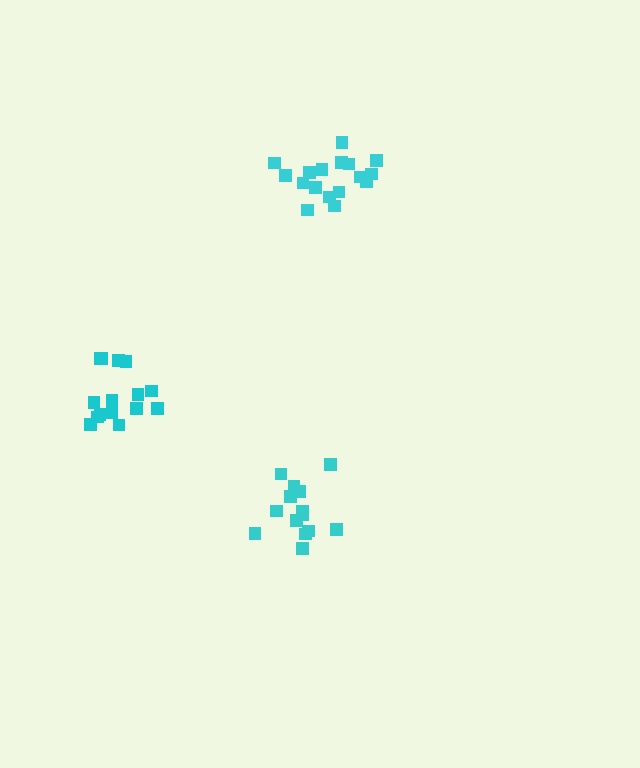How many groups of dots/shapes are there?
There are 3 groups.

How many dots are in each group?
Group 1: 15 dots, Group 2: 17 dots, Group 3: 14 dots (46 total).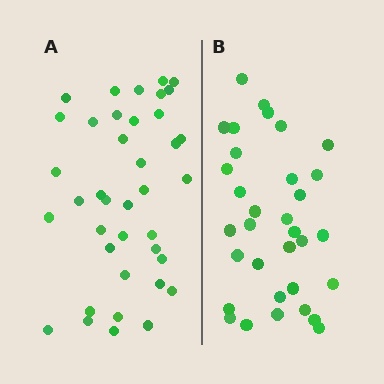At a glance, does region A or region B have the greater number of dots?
Region A (the left region) has more dots.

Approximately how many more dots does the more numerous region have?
Region A has about 6 more dots than region B.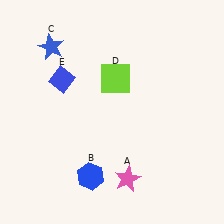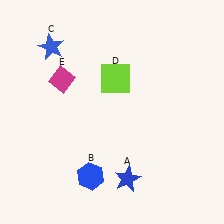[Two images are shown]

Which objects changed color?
A changed from pink to blue. E changed from blue to magenta.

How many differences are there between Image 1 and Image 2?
There are 2 differences between the two images.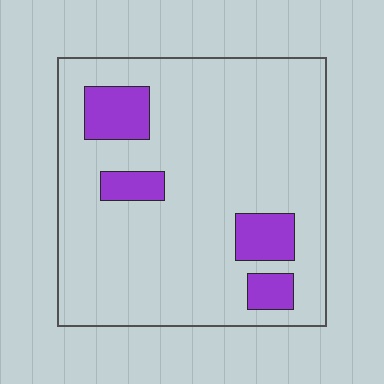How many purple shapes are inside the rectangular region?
4.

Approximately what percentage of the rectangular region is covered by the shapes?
Approximately 15%.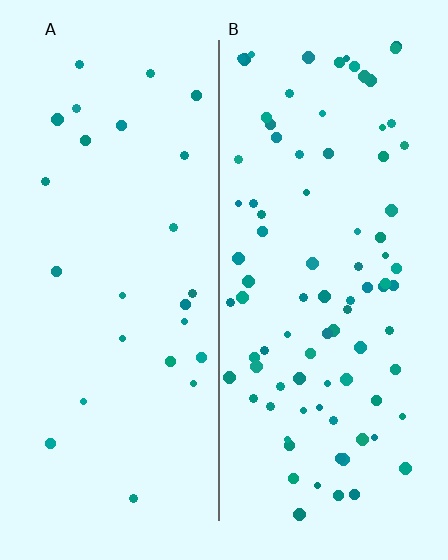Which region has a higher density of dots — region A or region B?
B (the right).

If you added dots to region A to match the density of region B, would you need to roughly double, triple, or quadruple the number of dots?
Approximately triple.